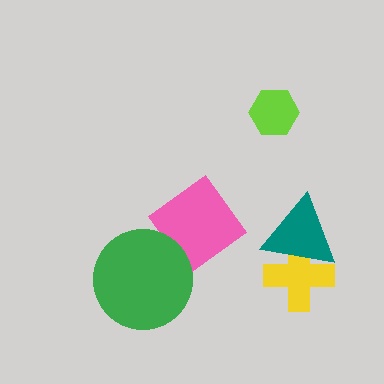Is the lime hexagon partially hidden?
No, no other shape covers it.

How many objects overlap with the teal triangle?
1 object overlaps with the teal triangle.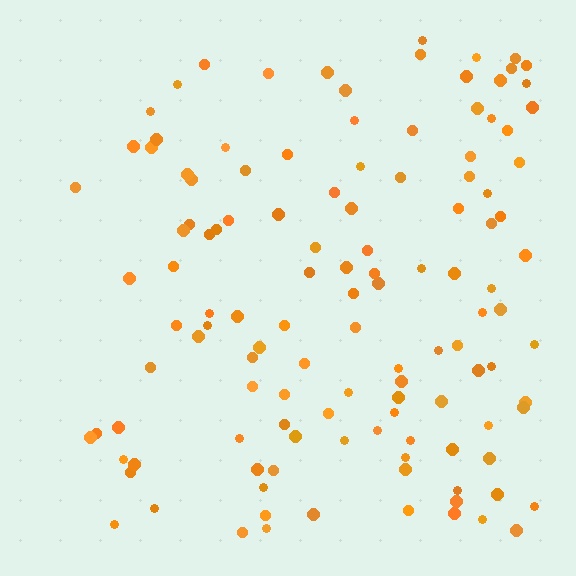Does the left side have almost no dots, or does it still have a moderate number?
Still a moderate number, just noticeably fewer than the right.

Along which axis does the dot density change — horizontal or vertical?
Horizontal.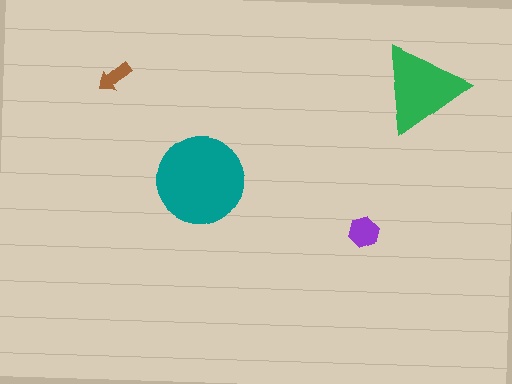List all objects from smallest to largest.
The brown arrow, the purple hexagon, the green triangle, the teal circle.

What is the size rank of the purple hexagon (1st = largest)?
3rd.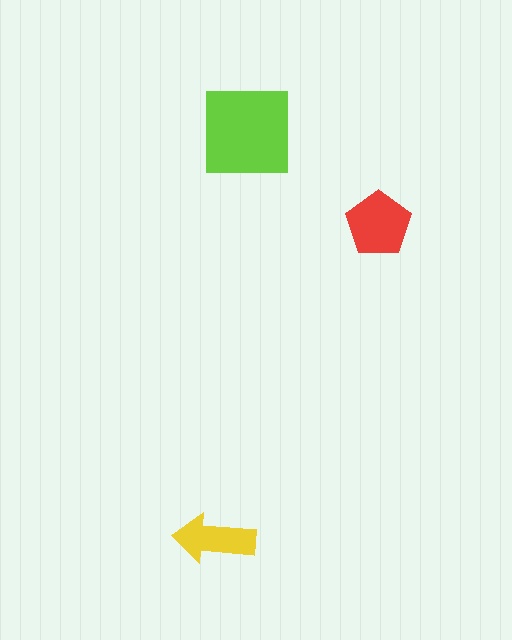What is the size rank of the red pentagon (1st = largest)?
2nd.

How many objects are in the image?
There are 3 objects in the image.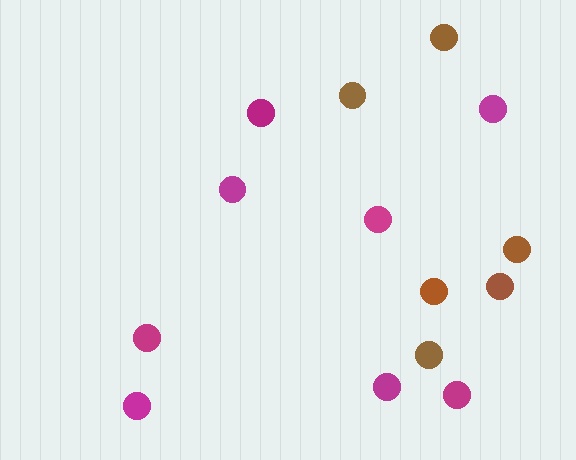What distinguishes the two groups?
There are 2 groups: one group of brown circles (6) and one group of magenta circles (8).